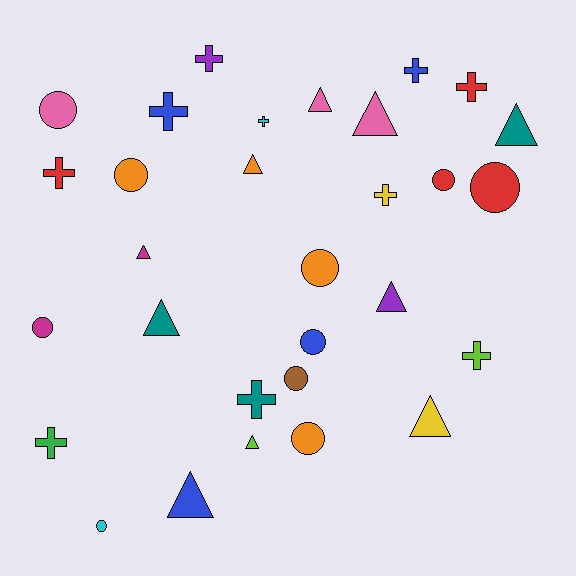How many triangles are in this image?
There are 10 triangles.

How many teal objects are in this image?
There are 3 teal objects.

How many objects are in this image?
There are 30 objects.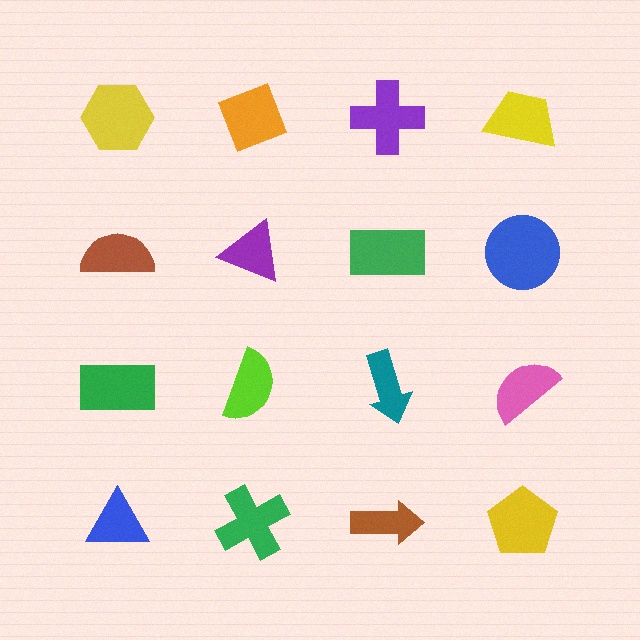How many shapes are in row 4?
4 shapes.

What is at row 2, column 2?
A purple triangle.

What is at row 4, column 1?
A blue triangle.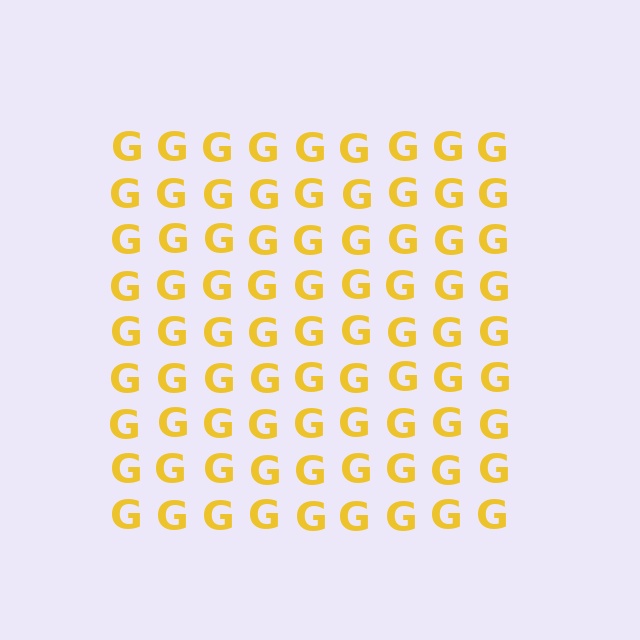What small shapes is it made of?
It is made of small letter G's.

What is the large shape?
The large shape is a square.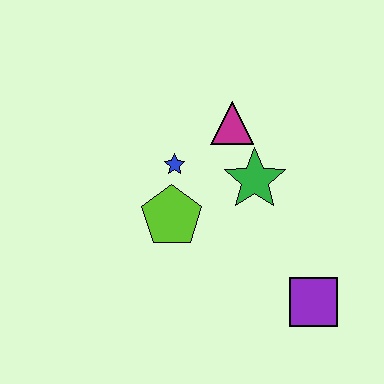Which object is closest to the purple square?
The green star is closest to the purple square.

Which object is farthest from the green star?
The purple square is farthest from the green star.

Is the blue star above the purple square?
Yes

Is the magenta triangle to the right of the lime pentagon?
Yes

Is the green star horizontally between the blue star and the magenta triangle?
No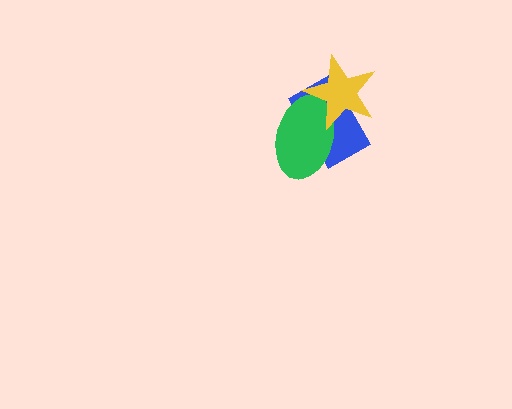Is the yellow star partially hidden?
No, no other shape covers it.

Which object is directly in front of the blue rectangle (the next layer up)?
The green ellipse is directly in front of the blue rectangle.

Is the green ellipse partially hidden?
Yes, it is partially covered by another shape.